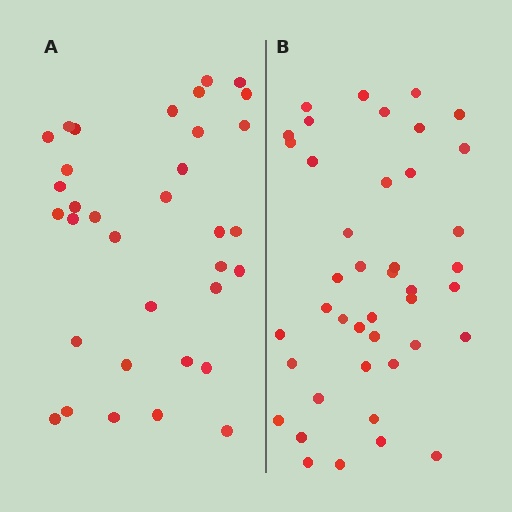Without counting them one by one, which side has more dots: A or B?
Region B (the right region) has more dots.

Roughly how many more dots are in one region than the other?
Region B has roughly 8 or so more dots than region A.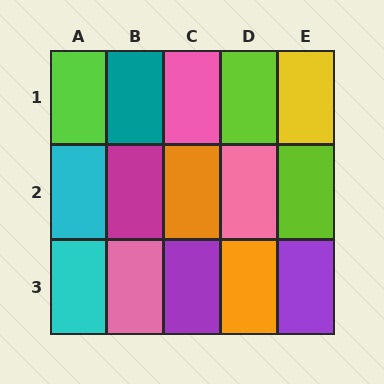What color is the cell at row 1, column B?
Teal.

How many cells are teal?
1 cell is teal.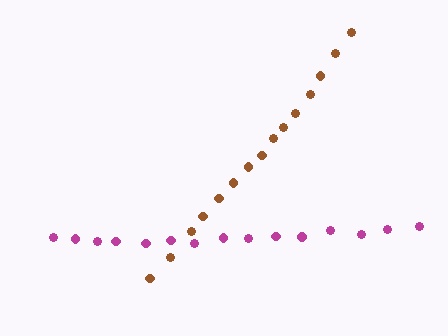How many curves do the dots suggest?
There are 2 distinct paths.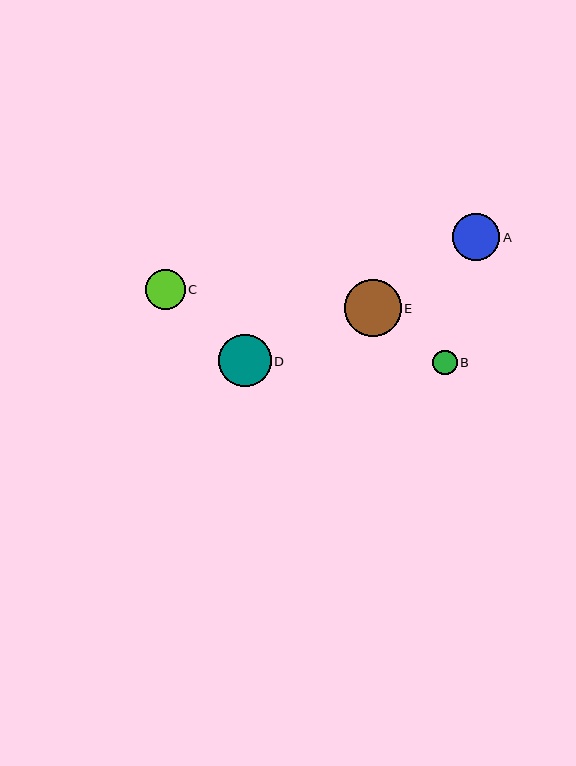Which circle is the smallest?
Circle B is the smallest with a size of approximately 25 pixels.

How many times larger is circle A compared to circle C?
Circle A is approximately 1.2 times the size of circle C.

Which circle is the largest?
Circle E is the largest with a size of approximately 56 pixels.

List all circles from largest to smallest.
From largest to smallest: E, D, A, C, B.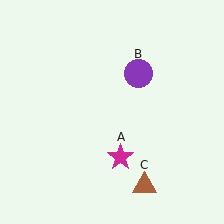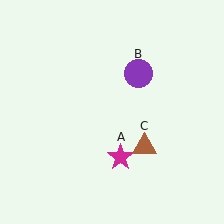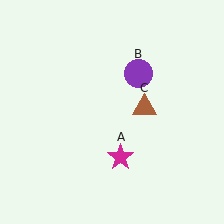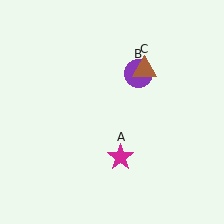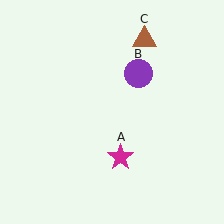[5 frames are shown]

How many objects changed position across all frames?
1 object changed position: brown triangle (object C).